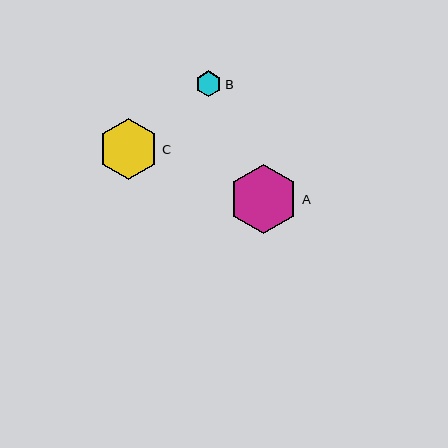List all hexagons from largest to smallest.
From largest to smallest: A, C, B.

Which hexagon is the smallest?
Hexagon B is the smallest with a size of approximately 26 pixels.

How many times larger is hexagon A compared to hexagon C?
Hexagon A is approximately 1.1 times the size of hexagon C.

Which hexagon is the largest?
Hexagon A is the largest with a size of approximately 69 pixels.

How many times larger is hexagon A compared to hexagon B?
Hexagon A is approximately 2.6 times the size of hexagon B.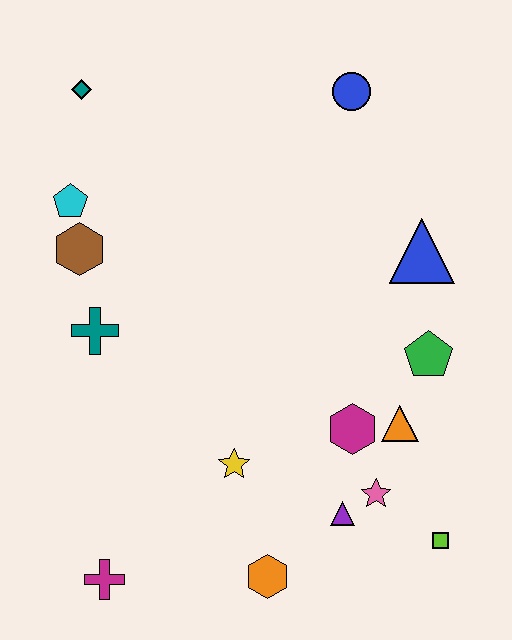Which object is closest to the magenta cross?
The orange hexagon is closest to the magenta cross.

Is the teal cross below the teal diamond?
Yes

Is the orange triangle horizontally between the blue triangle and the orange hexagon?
Yes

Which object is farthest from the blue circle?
The magenta cross is farthest from the blue circle.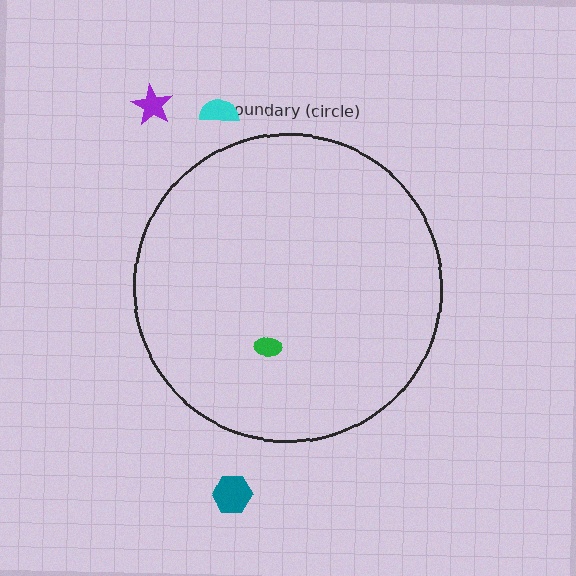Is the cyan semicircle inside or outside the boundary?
Outside.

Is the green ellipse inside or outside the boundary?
Inside.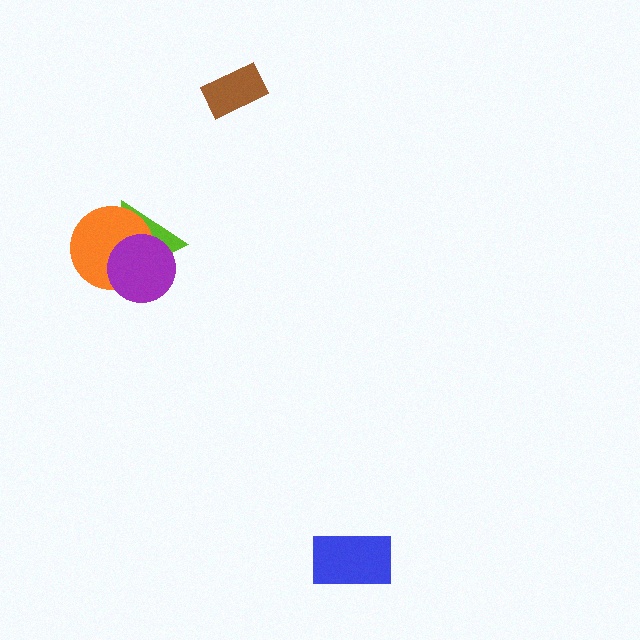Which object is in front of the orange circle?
The purple circle is in front of the orange circle.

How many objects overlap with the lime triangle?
2 objects overlap with the lime triangle.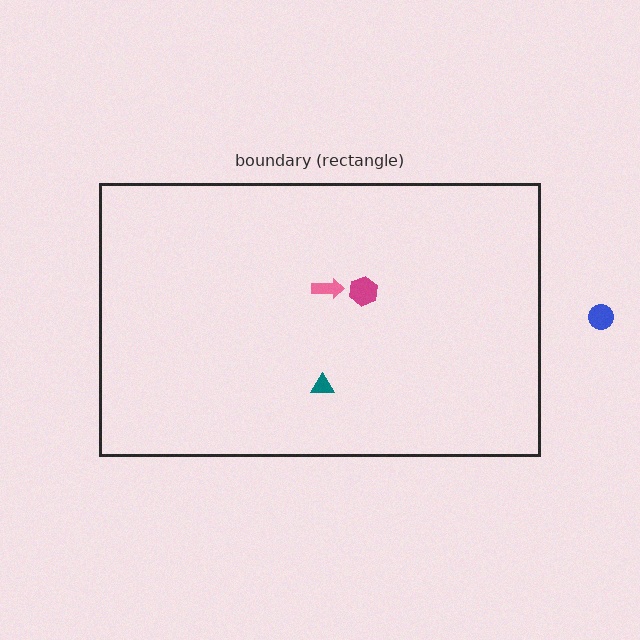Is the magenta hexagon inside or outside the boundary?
Inside.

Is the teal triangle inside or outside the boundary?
Inside.